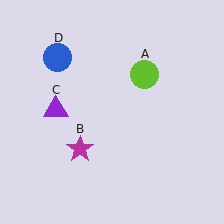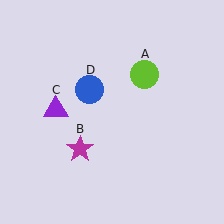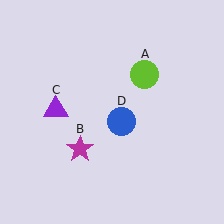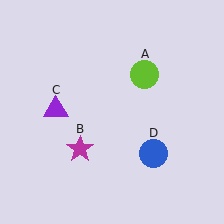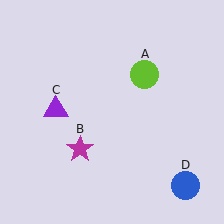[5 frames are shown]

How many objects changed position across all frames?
1 object changed position: blue circle (object D).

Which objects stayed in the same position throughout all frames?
Lime circle (object A) and magenta star (object B) and purple triangle (object C) remained stationary.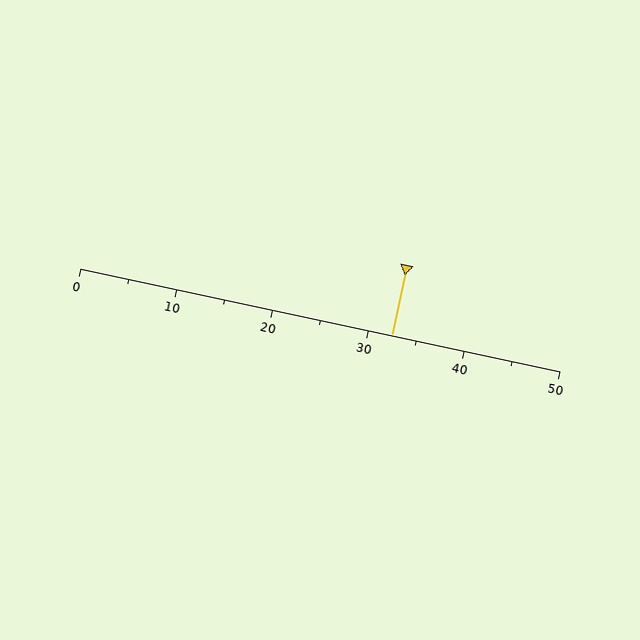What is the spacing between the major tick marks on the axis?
The major ticks are spaced 10 apart.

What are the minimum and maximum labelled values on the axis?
The axis runs from 0 to 50.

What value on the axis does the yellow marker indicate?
The marker indicates approximately 32.5.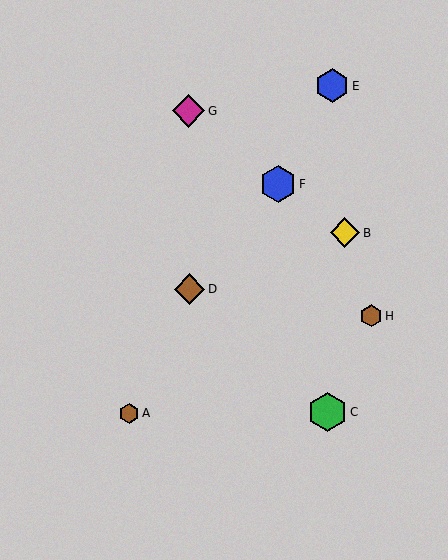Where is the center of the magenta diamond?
The center of the magenta diamond is at (189, 111).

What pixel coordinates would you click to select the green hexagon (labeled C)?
Click at (328, 412) to select the green hexagon C.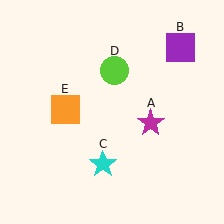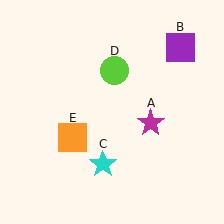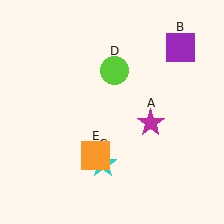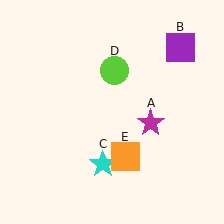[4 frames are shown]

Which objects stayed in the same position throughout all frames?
Magenta star (object A) and purple square (object B) and cyan star (object C) and lime circle (object D) remained stationary.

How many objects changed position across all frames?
1 object changed position: orange square (object E).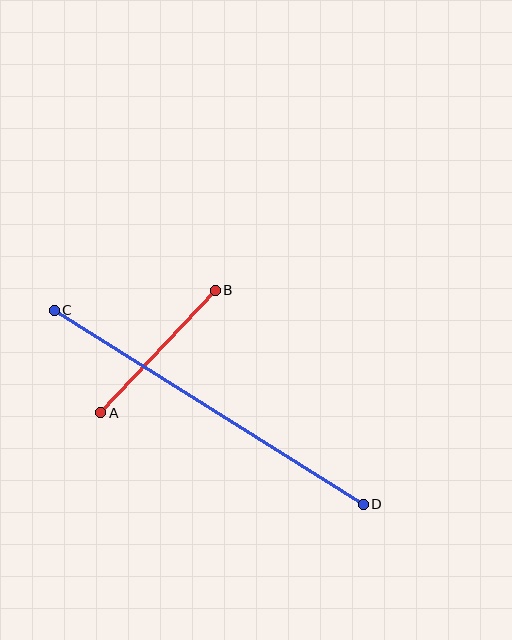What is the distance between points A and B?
The distance is approximately 168 pixels.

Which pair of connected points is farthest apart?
Points C and D are farthest apart.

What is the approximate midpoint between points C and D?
The midpoint is at approximately (209, 407) pixels.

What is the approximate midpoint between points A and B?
The midpoint is at approximately (158, 352) pixels.